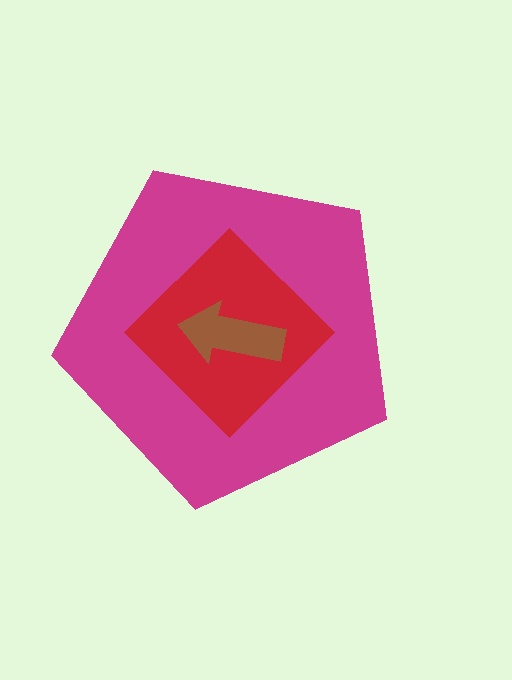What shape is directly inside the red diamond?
The brown arrow.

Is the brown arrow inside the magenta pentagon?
Yes.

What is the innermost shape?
The brown arrow.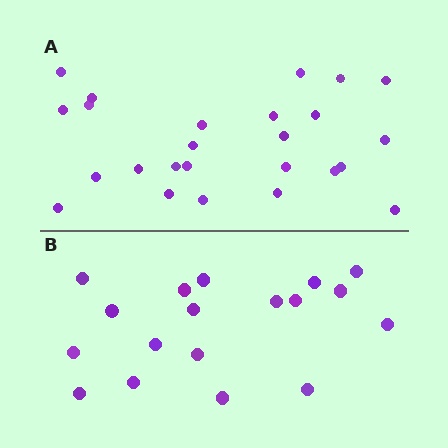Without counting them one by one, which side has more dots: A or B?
Region A (the top region) has more dots.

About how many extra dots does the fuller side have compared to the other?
Region A has roughly 8 or so more dots than region B.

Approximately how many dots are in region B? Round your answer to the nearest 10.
About 20 dots. (The exact count is 18, which rounds to 20.)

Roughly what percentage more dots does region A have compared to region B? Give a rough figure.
About 40% more.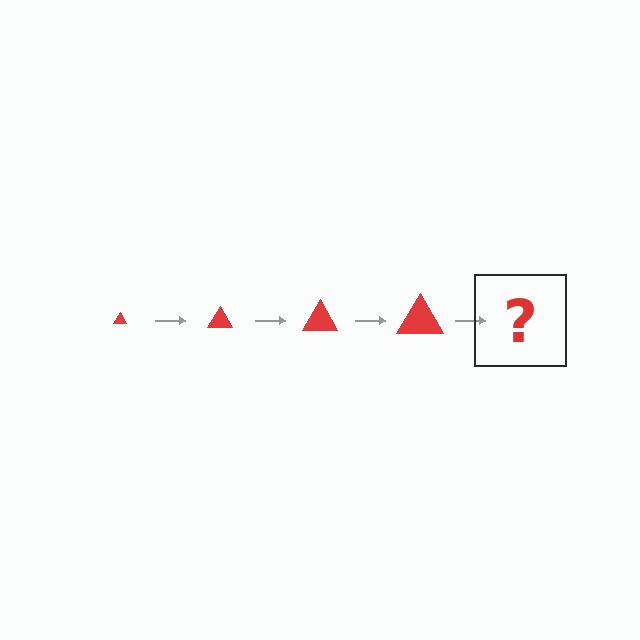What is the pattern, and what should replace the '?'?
The pattern is that the triangle gets progressively larger each step. The '?' should be a red triangle, larger than the previous one.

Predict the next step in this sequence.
The next step is a red triangle, larger than the previous one.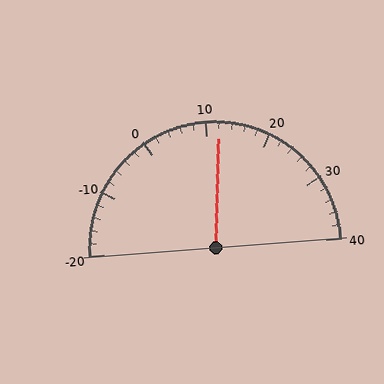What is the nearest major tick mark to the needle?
The nearest major tick mark is 10.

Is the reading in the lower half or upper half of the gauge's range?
The reading is in the upper half of the range (-20 to 40).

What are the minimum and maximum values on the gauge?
The gauge ranges from -20 to 40.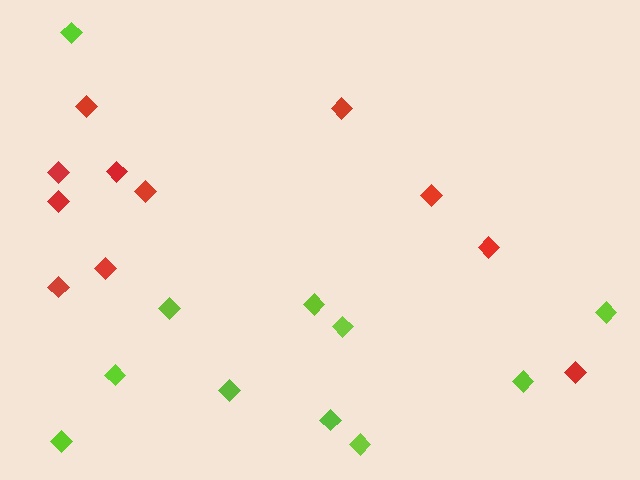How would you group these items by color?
There are 2 groups: one group of red diamonds (11) and one group of lime diamonds (11).